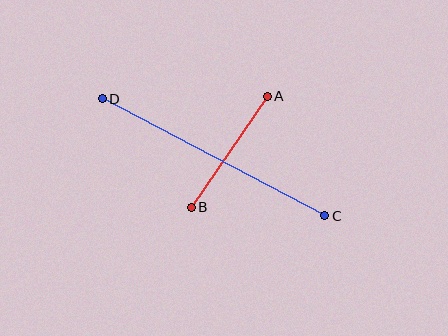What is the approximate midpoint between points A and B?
The midpoint is at approximately (229, 152) pixels.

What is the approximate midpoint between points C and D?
The midpoint is at approximately (213, 157) pixels.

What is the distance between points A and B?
The distance is approximately 135 pixels.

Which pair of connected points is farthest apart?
Points C and D are farthest apart.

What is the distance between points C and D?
The distance is approximately 252 pixels.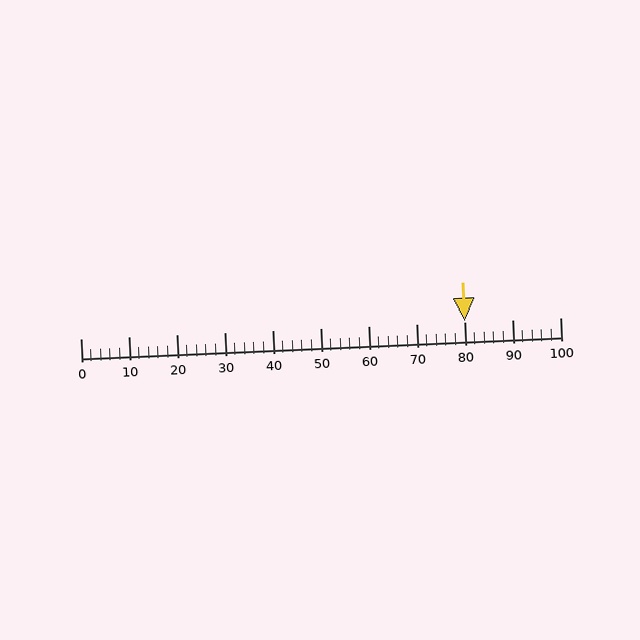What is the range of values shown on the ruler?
The ruler shows values from 0 to 100.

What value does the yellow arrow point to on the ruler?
The yellow arrow points to approximately 80.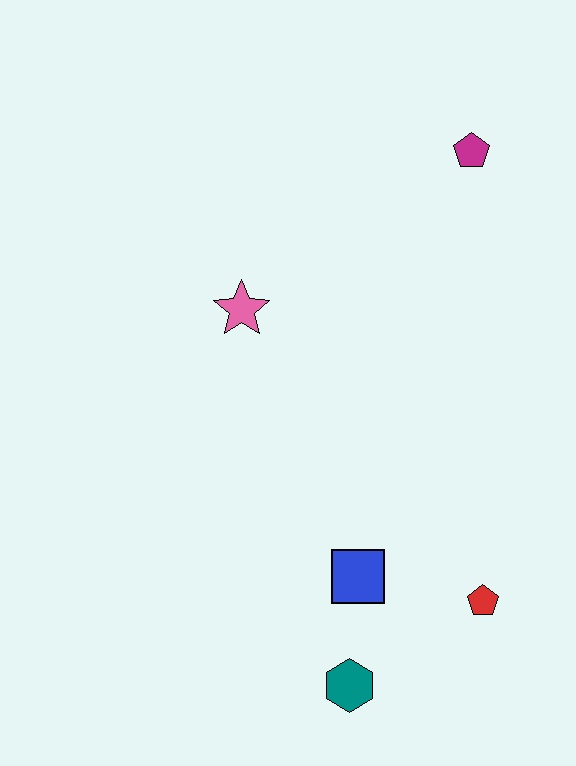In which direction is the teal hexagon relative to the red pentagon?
The teal hexagon is to the left of the red pentagon.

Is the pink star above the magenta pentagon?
No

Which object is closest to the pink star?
The magenta pentagon is closest to the pink star.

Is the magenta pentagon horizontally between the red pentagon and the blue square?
Yes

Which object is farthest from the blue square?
The magenta pentagon is farthest from the blue square.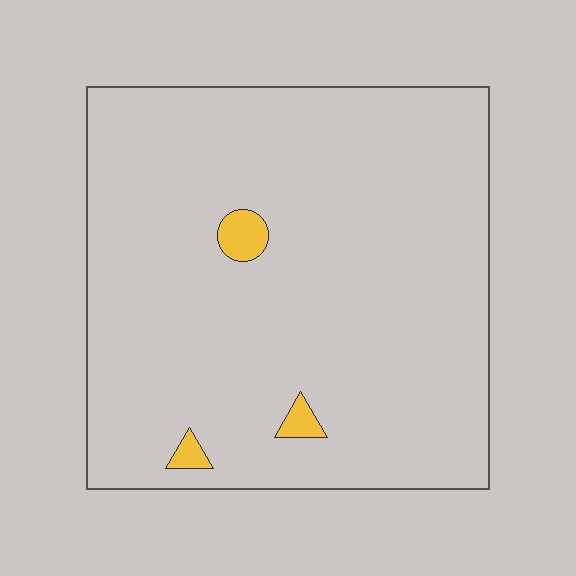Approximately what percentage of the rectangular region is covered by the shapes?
Approximately 5%.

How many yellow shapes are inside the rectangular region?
3.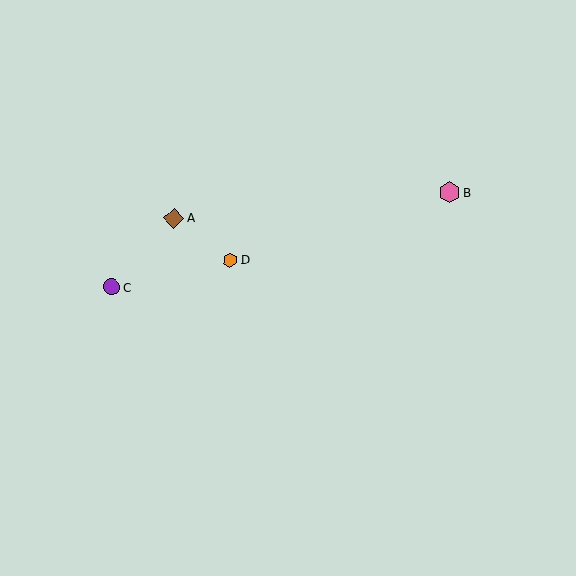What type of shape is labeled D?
Shape D is an orange hexagon.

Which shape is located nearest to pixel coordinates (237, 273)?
The orange hexagon (labeled D) at (230, 260) is nearest to that location.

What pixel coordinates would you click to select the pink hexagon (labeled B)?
Click at (450, 193) to select the pink hexagon B.